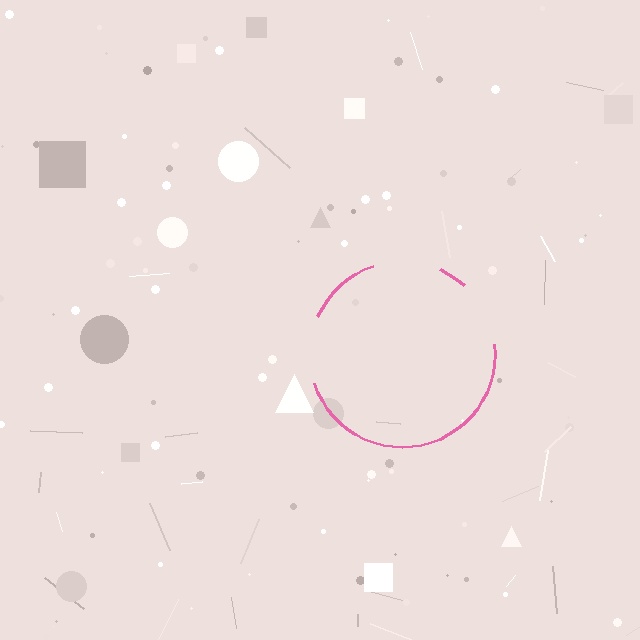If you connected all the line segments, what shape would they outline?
They would outline a circle.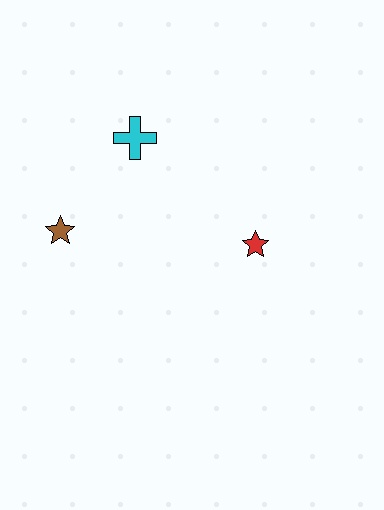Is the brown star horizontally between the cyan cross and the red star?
No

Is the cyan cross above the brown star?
Yes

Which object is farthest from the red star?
The brown star is farthest from the red star.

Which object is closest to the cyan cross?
The brown star is closest to the cyan cross.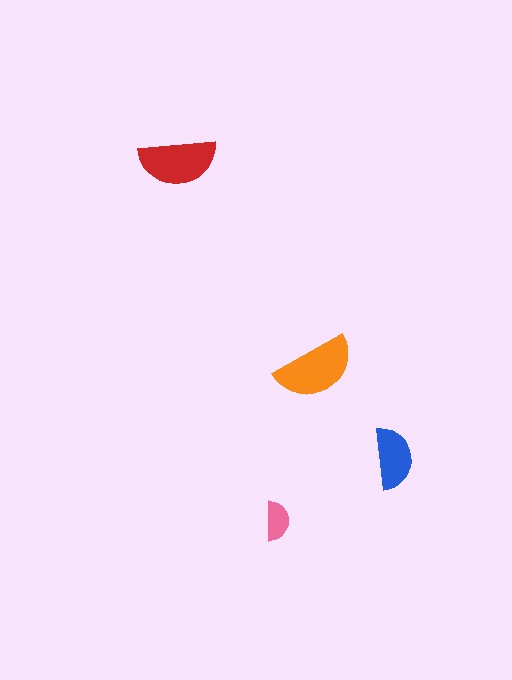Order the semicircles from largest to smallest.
the orange one, the red one, the blue one, the pink one.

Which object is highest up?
The red semicircle is topmost.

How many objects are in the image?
There are 4 objects in the image.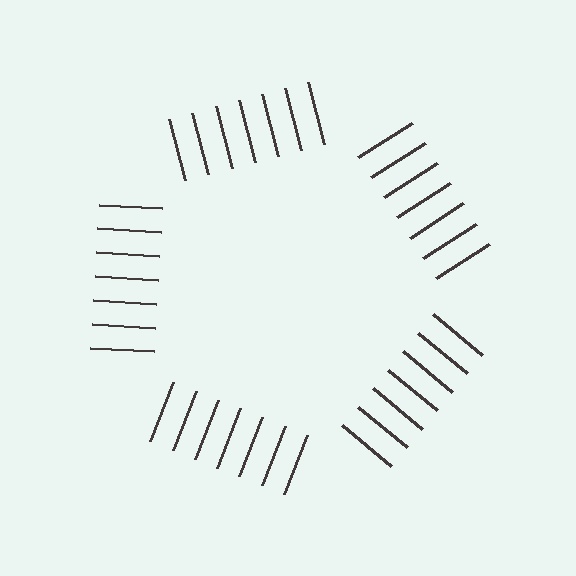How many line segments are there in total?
35 — 7 along each of the 5 edges.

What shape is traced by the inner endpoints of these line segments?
An illusory pentagon — the line segments terminate on its edges but no continuous stroke is drawn.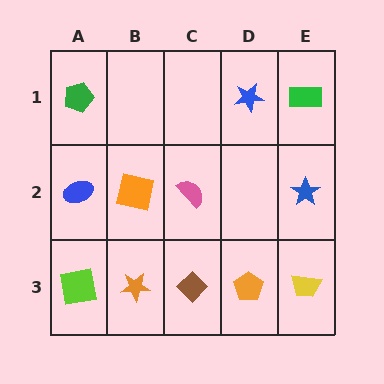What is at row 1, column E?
A green rectangle.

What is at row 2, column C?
A pink semicircle.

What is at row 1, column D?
A blue star.